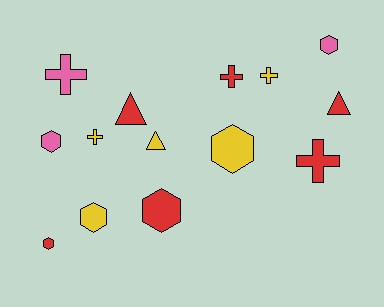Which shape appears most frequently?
Hexagon, with 6 objects.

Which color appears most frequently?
Red, with 6 objects.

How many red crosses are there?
There are 2 red crosses.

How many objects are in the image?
There are 14 objects.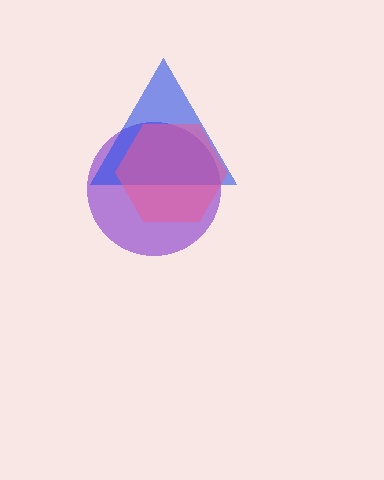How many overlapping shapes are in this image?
There are 3 overlapping shapes in the image.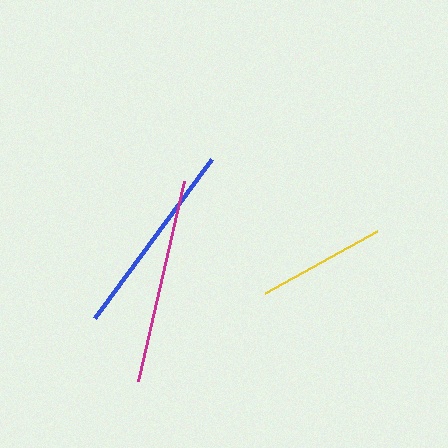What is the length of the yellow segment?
The yellow segment is approximately 128 pixels long.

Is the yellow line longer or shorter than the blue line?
The blue line is longer than the yellow line.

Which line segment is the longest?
The magenta line is the longest at approximately 206 pixels.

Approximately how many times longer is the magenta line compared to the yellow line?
The magenta line is approximately 1.6 times the length of the yellow line.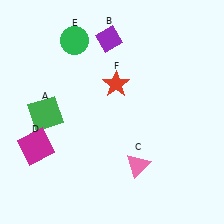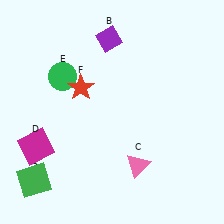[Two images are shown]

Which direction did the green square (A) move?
The green square (A) moved down.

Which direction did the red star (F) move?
The red star (F) moved left.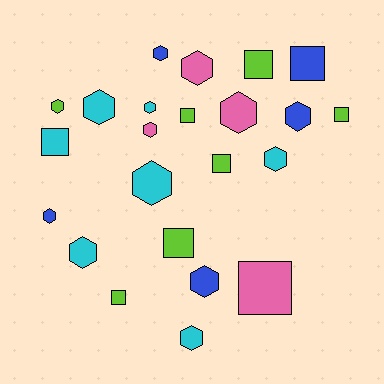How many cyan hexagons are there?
There are 6 cyan hexagons.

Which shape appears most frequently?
Hexagon, with 14 objects.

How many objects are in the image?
There are 23 objects.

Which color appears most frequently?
Lime, with 7 objects.